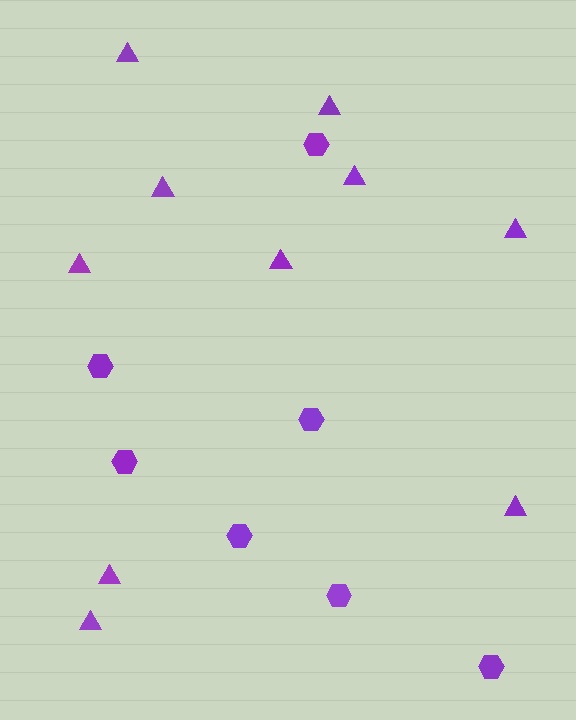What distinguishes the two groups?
There are 2 groups: one group of triangles (10) and one group of hexagons (7).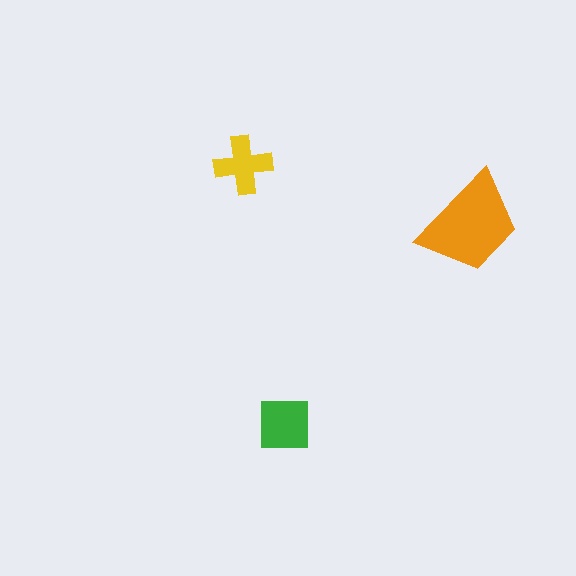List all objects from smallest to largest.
The yellow cross, the green square, the orange trapezoid.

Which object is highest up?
The yellow cross is topmost.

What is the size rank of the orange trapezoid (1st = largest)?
1st.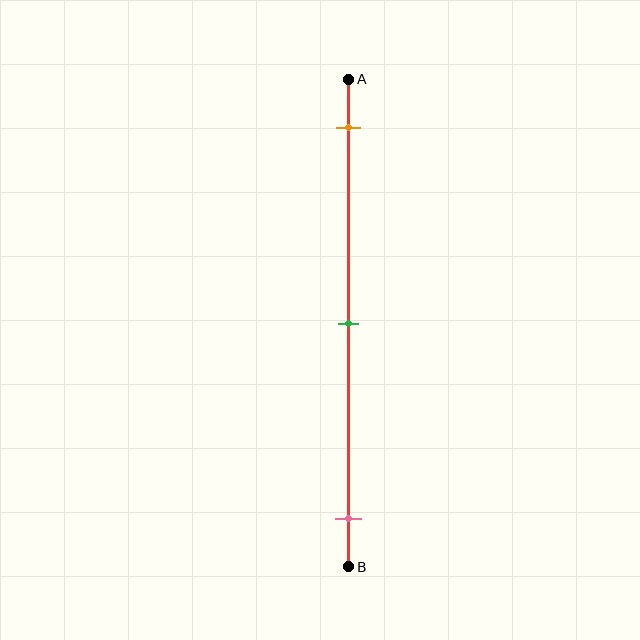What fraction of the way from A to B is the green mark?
The green mark is approximately 50% (0.5) of the way from A to B.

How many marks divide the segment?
There are 3 marks dividing the segment.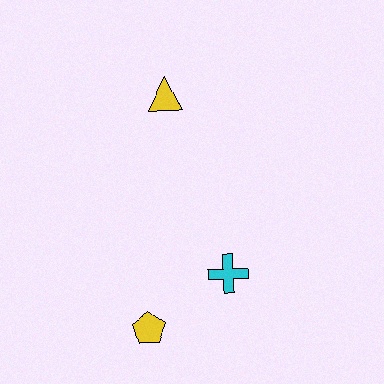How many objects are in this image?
There are 3 objects.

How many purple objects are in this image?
There are no purple objects.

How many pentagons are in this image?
There is 1 pentagon.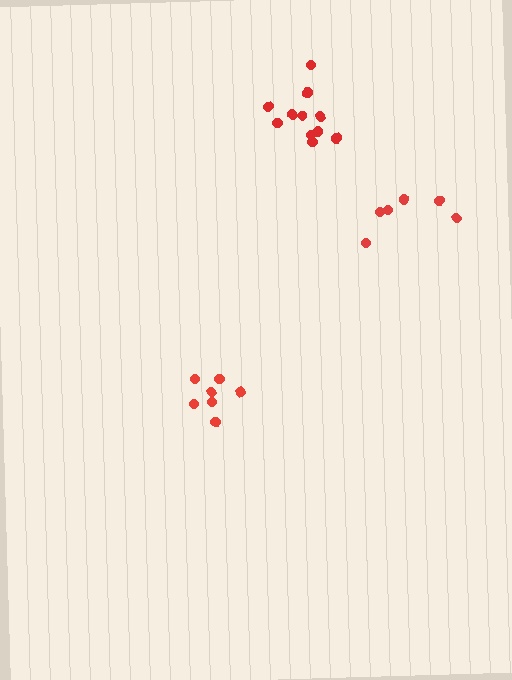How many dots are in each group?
Group 1: 6 dots, Group 2: 11 dots, Group 3: 7 dots (24 total).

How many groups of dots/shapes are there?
There are 3 groups.